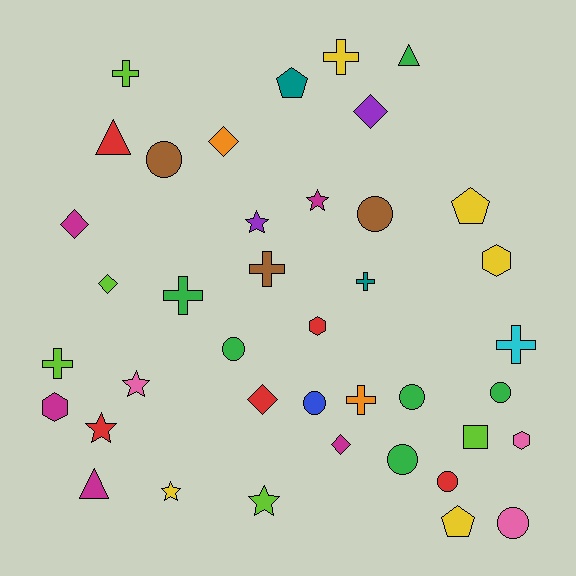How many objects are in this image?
There are 40 objects.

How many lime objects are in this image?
There are 5 lime objects.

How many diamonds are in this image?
There are 6 diamonds.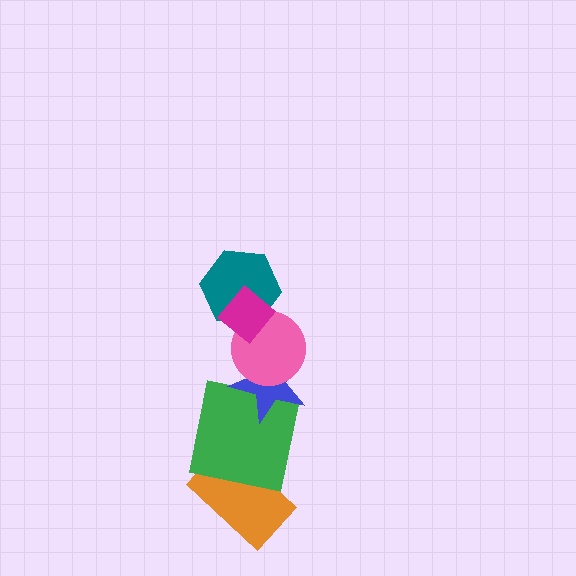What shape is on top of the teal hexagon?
The magenta diamond is on top of the teal hexagon.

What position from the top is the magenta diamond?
The magenta diamond is 1st from the top.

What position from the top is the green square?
The green square is 5th from the top.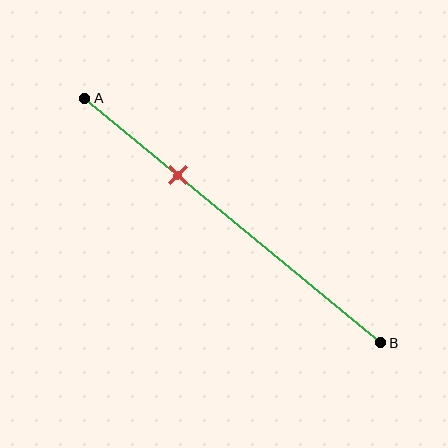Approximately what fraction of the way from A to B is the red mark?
The red mark is approximately 30% of the way from A to B.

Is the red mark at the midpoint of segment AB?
No, the mark is at about 30% from A, not at the 50% midpoint.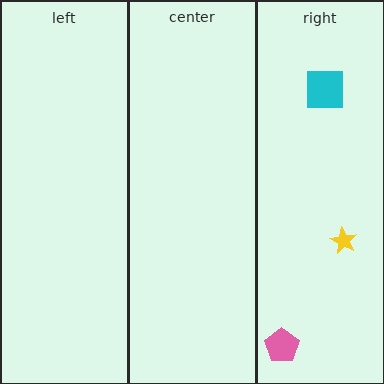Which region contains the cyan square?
The right region.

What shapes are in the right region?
The yellow star, the pink pentagon, the cyan square.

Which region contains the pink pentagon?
The right region.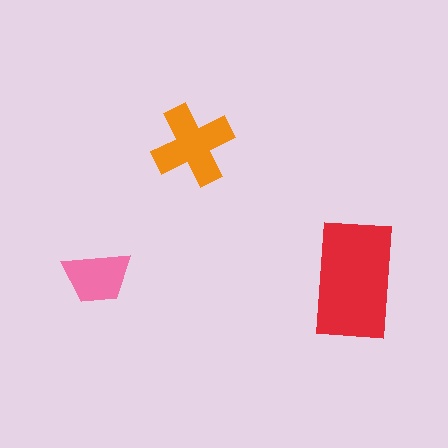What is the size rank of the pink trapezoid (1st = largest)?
3rd.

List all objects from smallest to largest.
The pink trapezoid, the orange cross, the red rectangle.